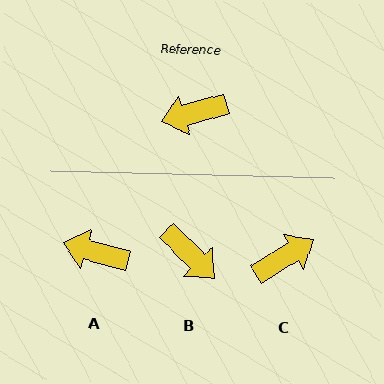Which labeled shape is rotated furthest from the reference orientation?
C, about 164 degrees away.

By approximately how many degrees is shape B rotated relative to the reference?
Approximately 120 degrees counter-clockwise.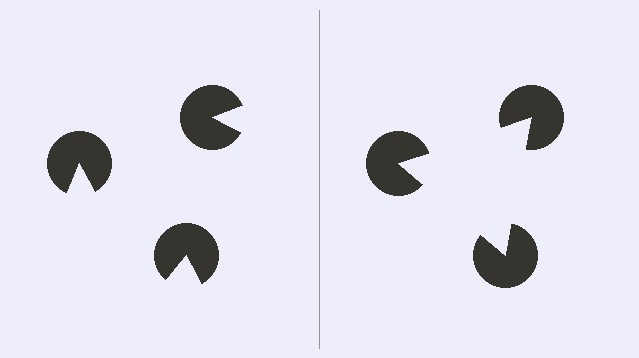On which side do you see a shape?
An illusory triangle appears on the right side. On the left side the wedge cuts are rotated, so no coherent shape forms.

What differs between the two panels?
The pac-man discs are positioned identically on both sides; only the wedge orientations differ. On the right they align to a triangle; on the left they are misaligned.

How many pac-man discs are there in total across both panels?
6 — 3 on each side.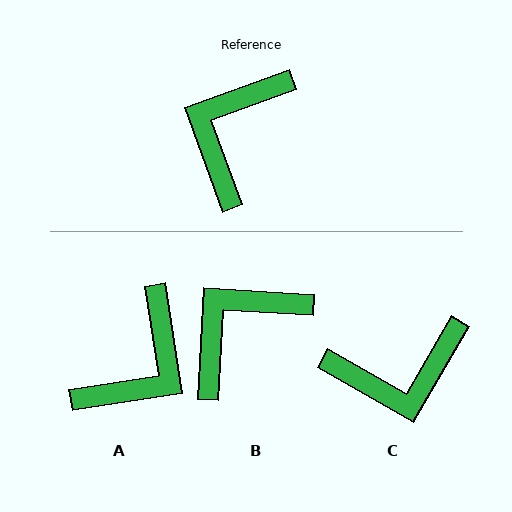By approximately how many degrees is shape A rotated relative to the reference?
Approximately 169 degrees counter-clockwise.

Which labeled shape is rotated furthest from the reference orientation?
A, about 169 degrees away.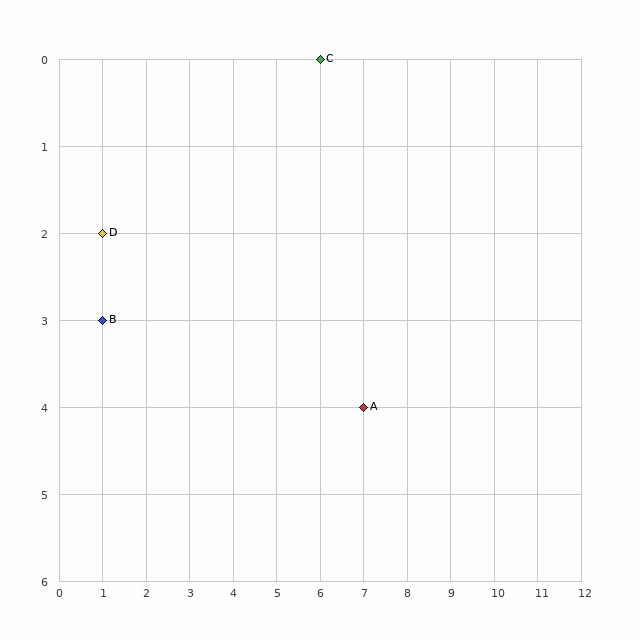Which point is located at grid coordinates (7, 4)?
Point A is at (7, 4).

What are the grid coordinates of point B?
Point B is at grid coordinates (1, 3).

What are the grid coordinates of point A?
Point A is at grid coordinates (7, 4).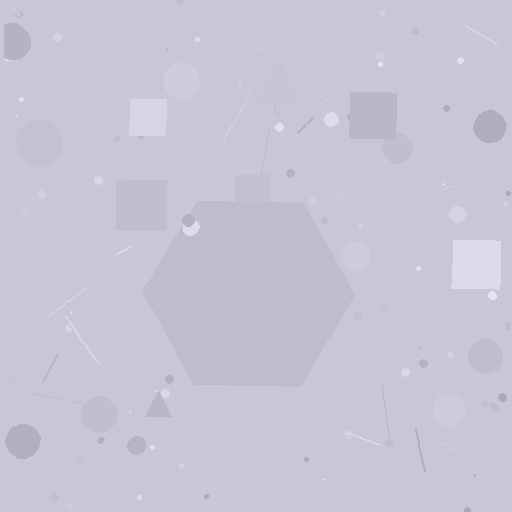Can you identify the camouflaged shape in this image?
The camouflaged shape is a hexagon.